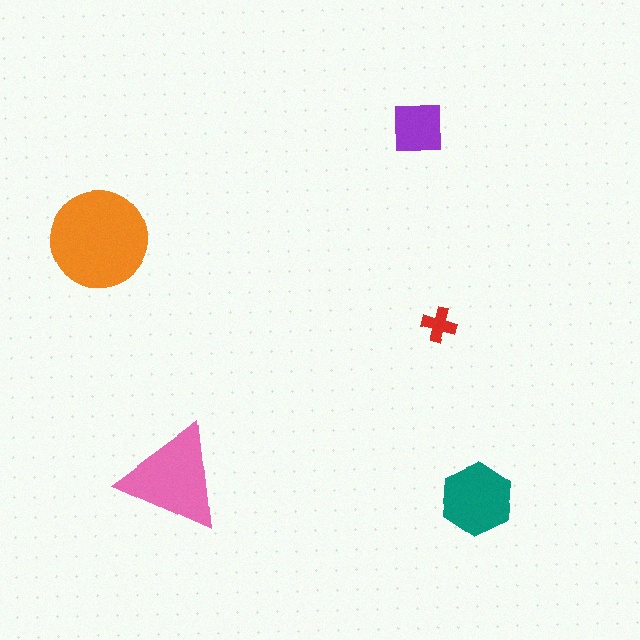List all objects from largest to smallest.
The orange circle, the pink triangle, the teal hexagon, the purple square, the red cross.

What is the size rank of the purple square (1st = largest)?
4th.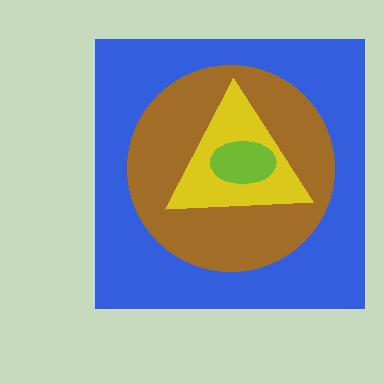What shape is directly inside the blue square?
The brown circle.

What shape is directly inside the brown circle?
The yellow triangle.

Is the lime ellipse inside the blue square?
Yes.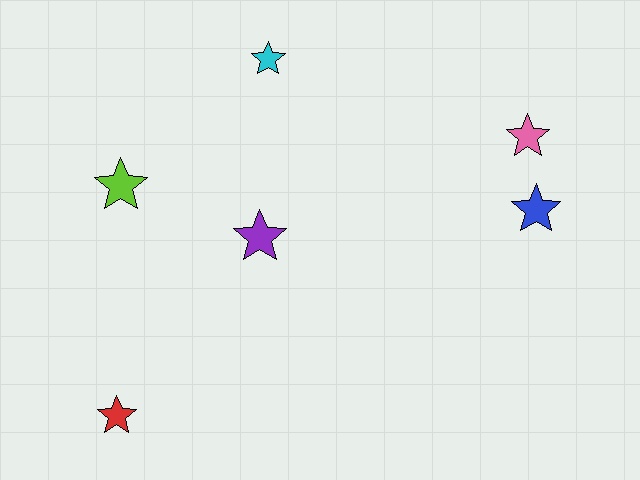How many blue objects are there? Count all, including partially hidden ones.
There is 1 blue object.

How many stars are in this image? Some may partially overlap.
There are 6 stars.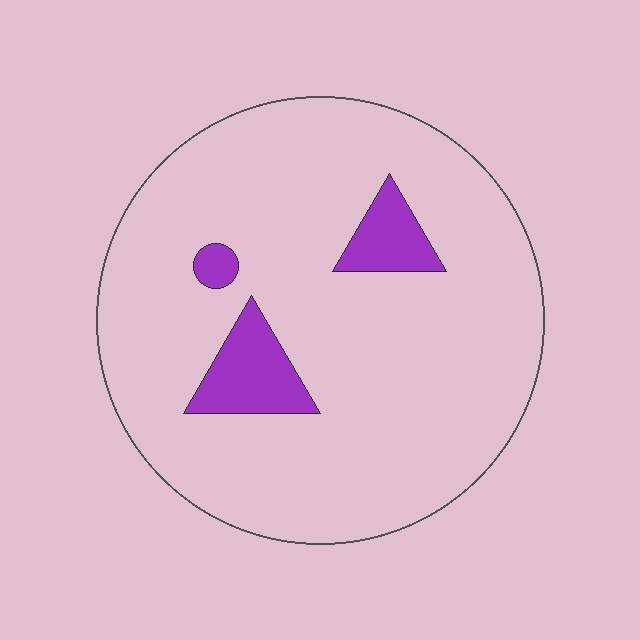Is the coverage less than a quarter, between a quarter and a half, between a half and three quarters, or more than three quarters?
Less than a quarter.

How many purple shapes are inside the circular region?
3.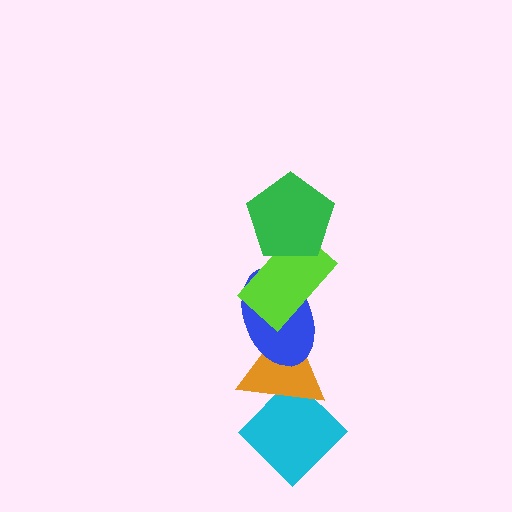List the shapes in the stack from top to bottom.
From top to bottom: the green pentagon, the lime rectangle, the blue ellipse, the orange triangle, the cyan diamond.